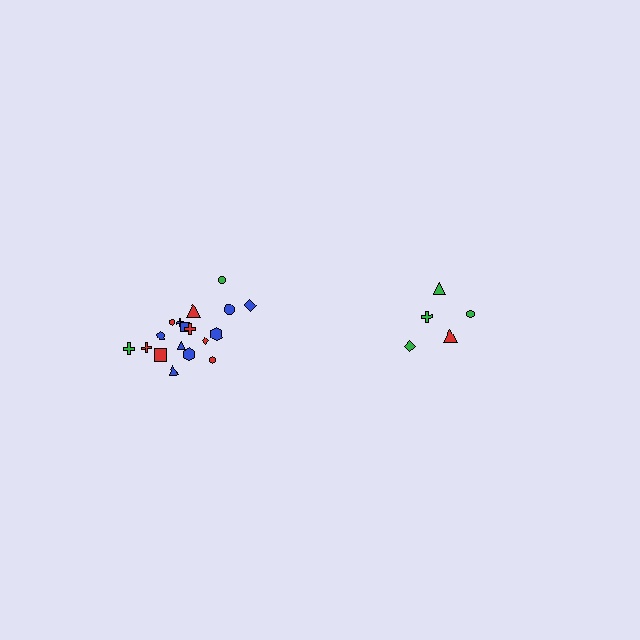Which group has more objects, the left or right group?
The left group.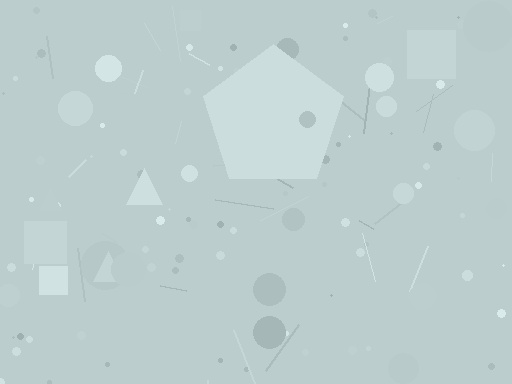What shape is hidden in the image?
A pentagon is hidden in the image.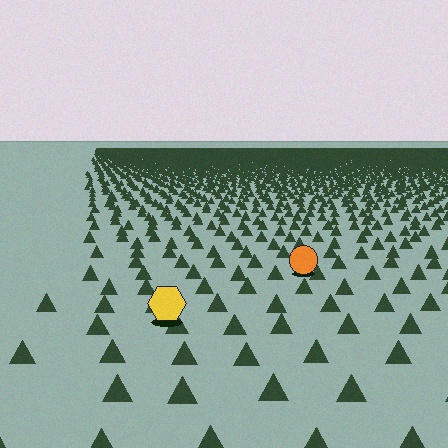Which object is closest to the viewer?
The yellow hexagon is closest. The texture marks near it are larger and more spread out.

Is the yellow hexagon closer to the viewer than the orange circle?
Yes. The yellow hexagon is closer — you can tell from the texture gradient: the ground texture is coarser near it.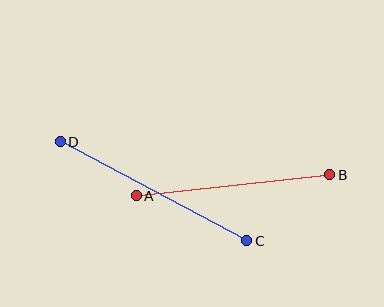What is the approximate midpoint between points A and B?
The midpoint is at approximately (233, 185) pixels.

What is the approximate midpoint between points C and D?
The midpoint is at approximately (153, 191) pixels.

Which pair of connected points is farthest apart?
Points C and D are farthest apart.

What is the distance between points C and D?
The distance is approximately 211 pixels.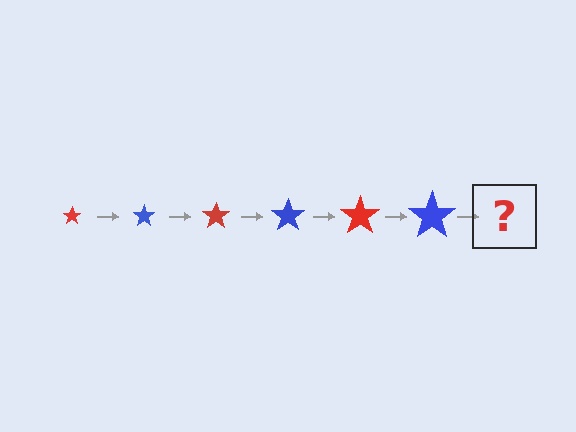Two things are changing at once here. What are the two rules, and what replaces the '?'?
The two rules are that the star grows larger each step and the color cycles through red and blue. The '?' should be a red star, larger than the previous one.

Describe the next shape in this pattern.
It should be a red star, larger than the previous one.